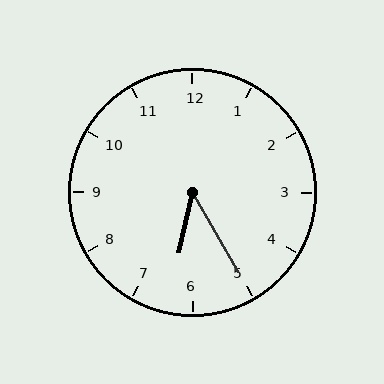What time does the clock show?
6:25.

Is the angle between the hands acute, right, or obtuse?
It is acute.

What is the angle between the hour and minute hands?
Approximately 42 degrees.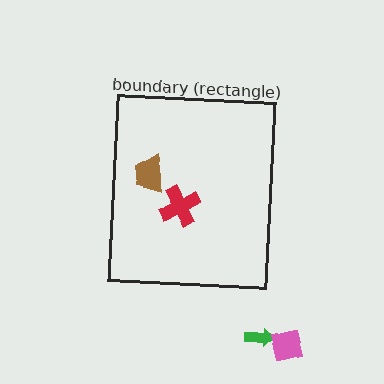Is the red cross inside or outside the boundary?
Inside.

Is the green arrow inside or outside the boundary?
Outside.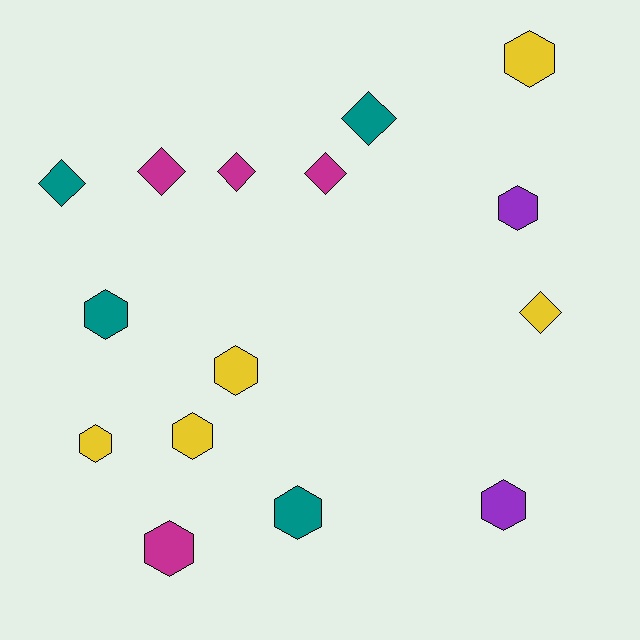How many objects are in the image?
There are 15 objects.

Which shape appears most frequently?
Hexagon, with 9 objects.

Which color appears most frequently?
Yellow, with 5 objects.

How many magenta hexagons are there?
There is 1 magenta hexagon.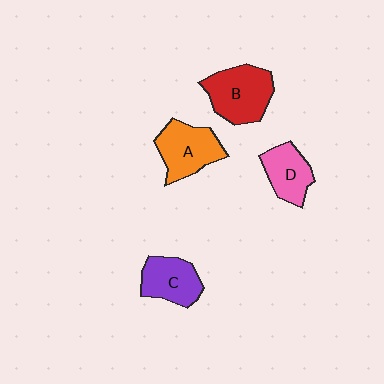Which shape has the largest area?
Shape B (red).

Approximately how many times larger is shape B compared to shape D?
Approximately 1.4 times.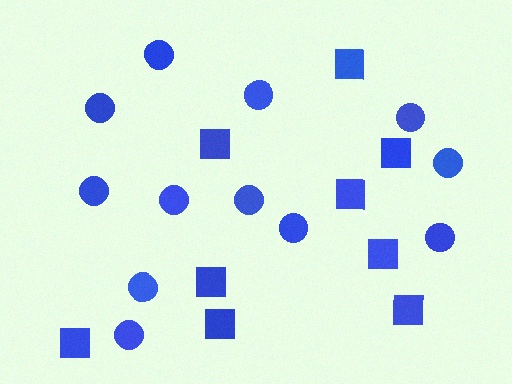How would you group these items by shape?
There are 2 groups: one group of circles (12) and one group of squares (9).